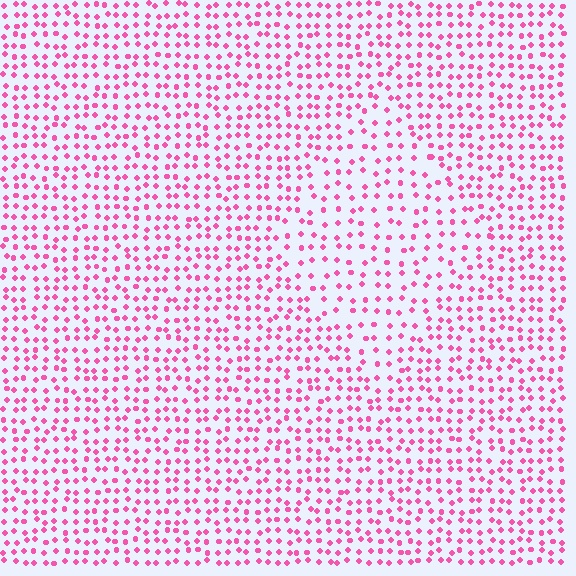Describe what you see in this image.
The image contains small pink elements arranged at two different densities. A diamond-shaped region is visible where the elements are less densely packed than the surrounding area.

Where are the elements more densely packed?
The elements are more densely packed outside the diamond boundary.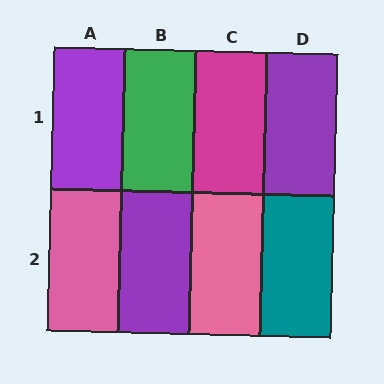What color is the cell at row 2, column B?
Purple.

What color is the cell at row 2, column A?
Pink.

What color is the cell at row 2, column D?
Teal.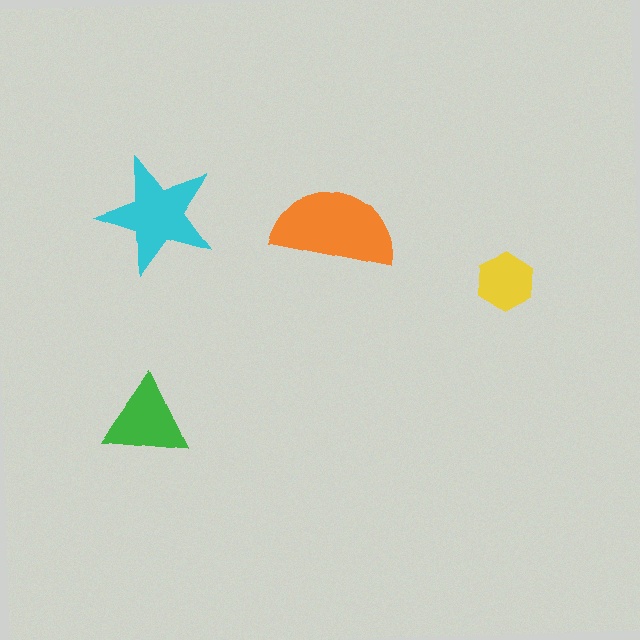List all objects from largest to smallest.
The orange semicircle, the cyan star, the green triangle, the yellow hexagon.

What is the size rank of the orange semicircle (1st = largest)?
1st.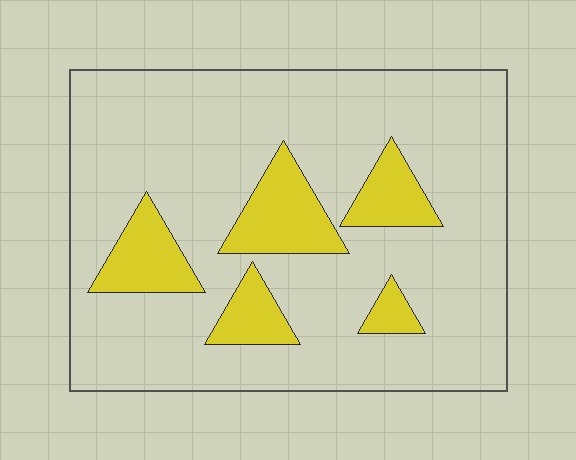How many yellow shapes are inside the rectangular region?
5.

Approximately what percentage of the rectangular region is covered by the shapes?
Approximately 15%.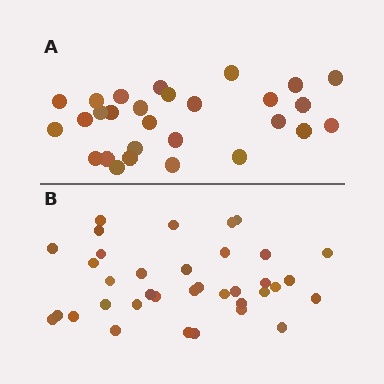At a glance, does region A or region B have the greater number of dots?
Region B (the bottom region) has more dots.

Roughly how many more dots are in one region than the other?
Region B has roughly 8 or so more dots than region A.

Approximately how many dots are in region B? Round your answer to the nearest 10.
About 40 dots. (The exact count is 36, which rounds to 40.)